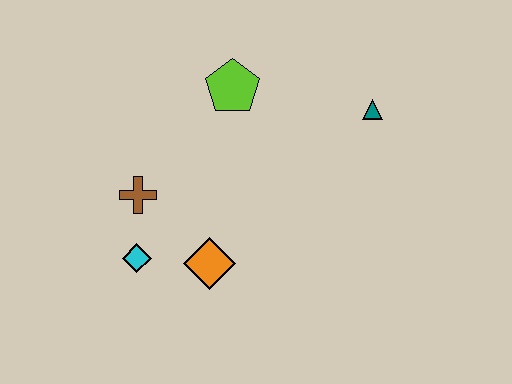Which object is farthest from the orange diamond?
The teal triangle is farthest from the orange diamond.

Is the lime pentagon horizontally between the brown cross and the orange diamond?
No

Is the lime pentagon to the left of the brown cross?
No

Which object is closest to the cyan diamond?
The brown cross is closest to the cyan diamond.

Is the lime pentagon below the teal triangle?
No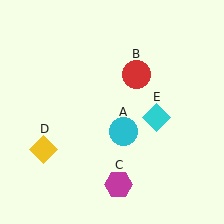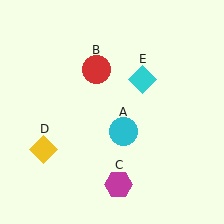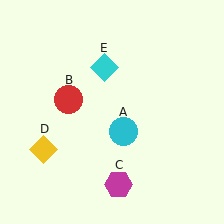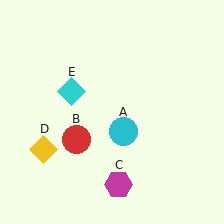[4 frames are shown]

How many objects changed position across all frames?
2 objects changed position: red circle (object B), cyan diamond (object E).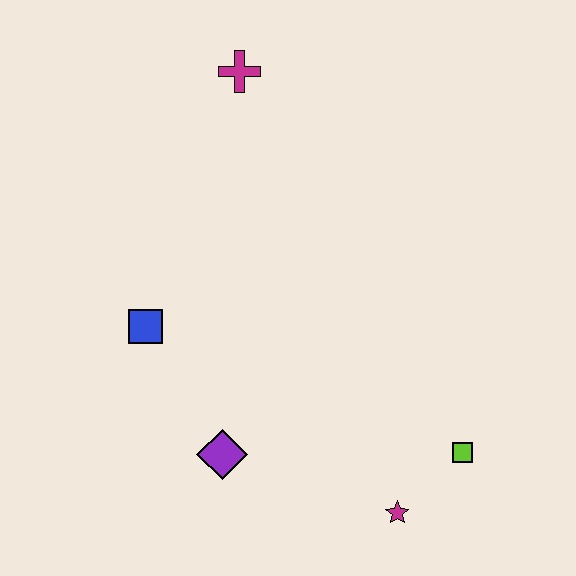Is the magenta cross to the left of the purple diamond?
No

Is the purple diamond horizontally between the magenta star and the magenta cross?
No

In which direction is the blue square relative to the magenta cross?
The blue square is below the magenta cross.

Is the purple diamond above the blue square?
No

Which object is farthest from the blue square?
The lime square is farthest from the blue square.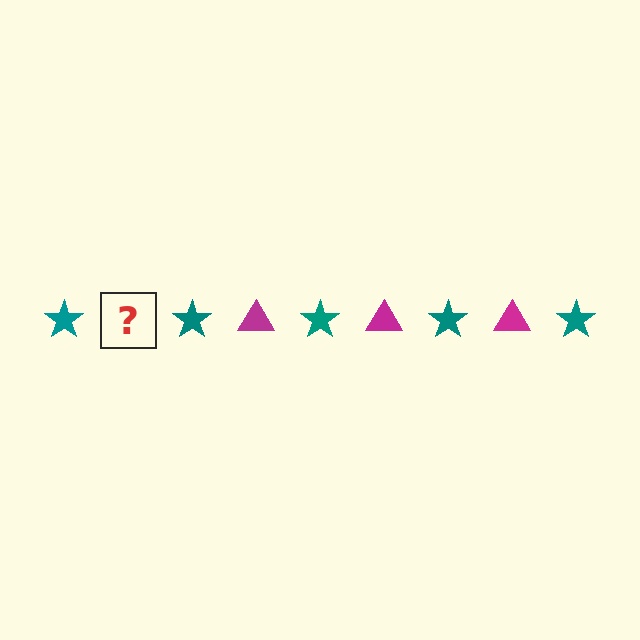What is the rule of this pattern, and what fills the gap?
The rule is that the pattern alternates between teal star and magenta triangle. The gap should be filled with a magenta triangle.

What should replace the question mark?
The question mark should be replaced with a magenta triangle.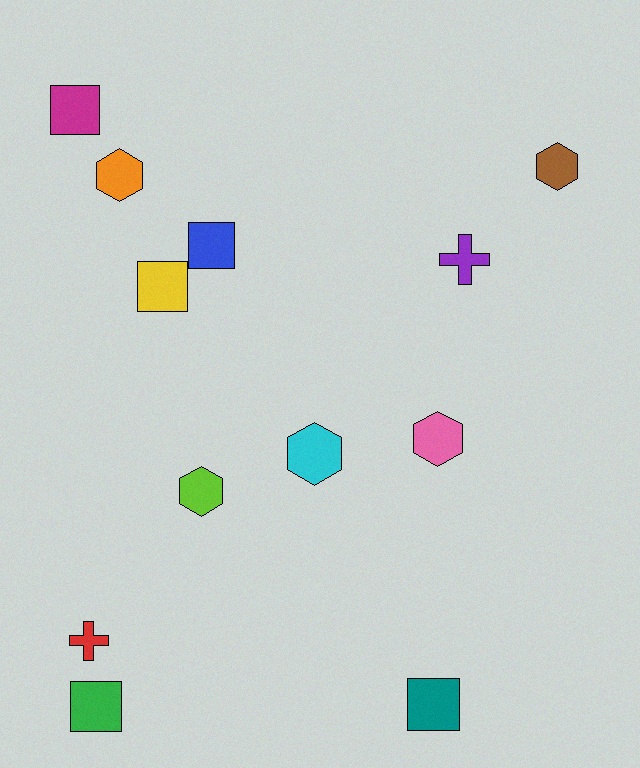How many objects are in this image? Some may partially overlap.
There are 12 objects.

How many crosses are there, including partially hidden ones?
There are 2 crosses.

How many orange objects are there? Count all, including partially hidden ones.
There is 1 orange object.